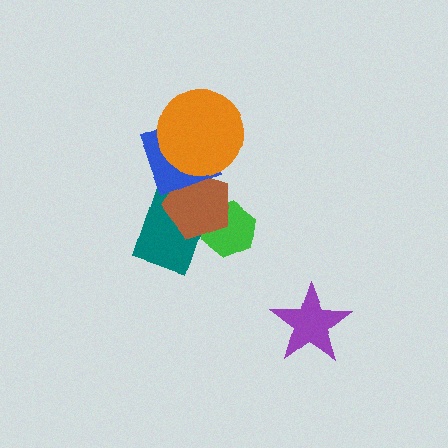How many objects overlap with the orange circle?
1 object overlaps with the orange circle.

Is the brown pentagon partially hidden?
Yes, it is partially covered by another shape.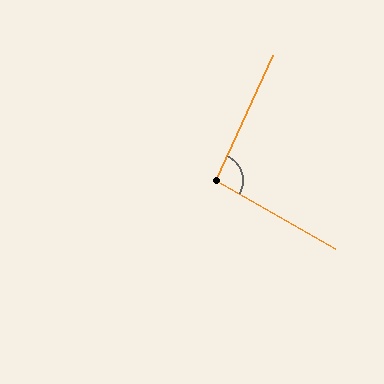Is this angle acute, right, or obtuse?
It is obtuse.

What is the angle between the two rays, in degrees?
Approximately 95 degrees.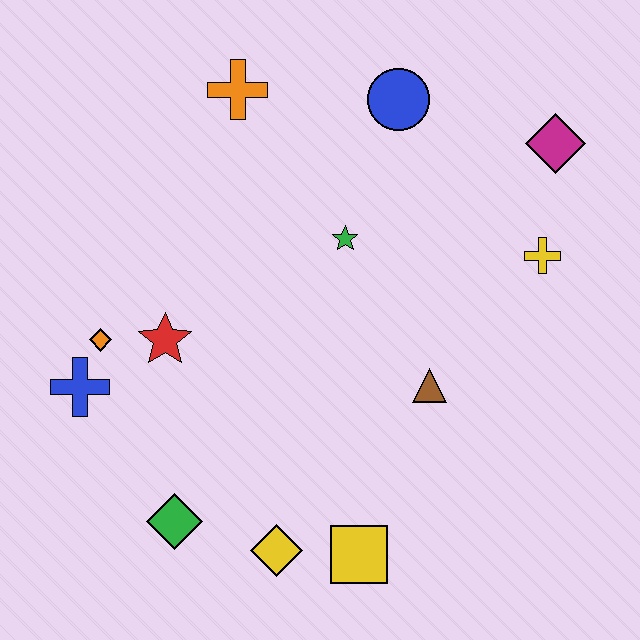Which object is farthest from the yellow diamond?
The magenta diamond is farthest from the yellow diamond.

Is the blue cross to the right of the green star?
No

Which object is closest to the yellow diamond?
The yellow square is closest to the yellow diamond.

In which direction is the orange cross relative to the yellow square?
The orange cross is above the yellow square.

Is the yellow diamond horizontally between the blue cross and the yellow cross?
Yes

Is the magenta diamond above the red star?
Yes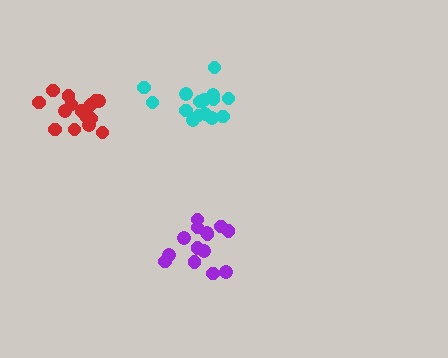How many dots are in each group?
Group 1: 15 dots, Group 2: 14 dots, Group 3: 15 dots (44 total).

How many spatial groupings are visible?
There are 3 spatial groupings.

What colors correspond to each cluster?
The clusters are colored: red, purple, cyan.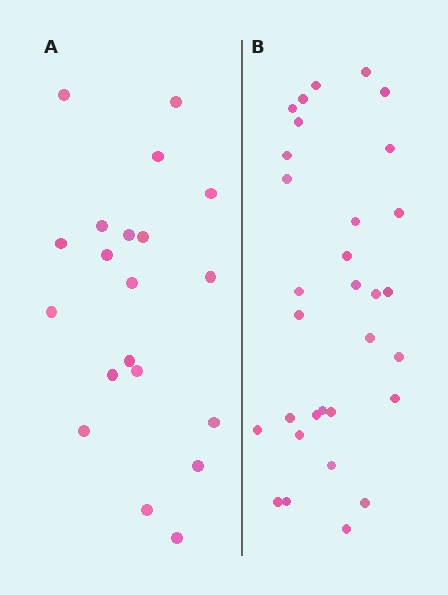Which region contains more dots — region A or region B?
Region B (the right region) has more dots.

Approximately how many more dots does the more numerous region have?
Region B has roughly 12 or so more dots than region A.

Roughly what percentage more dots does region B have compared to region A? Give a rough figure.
About 55% more.